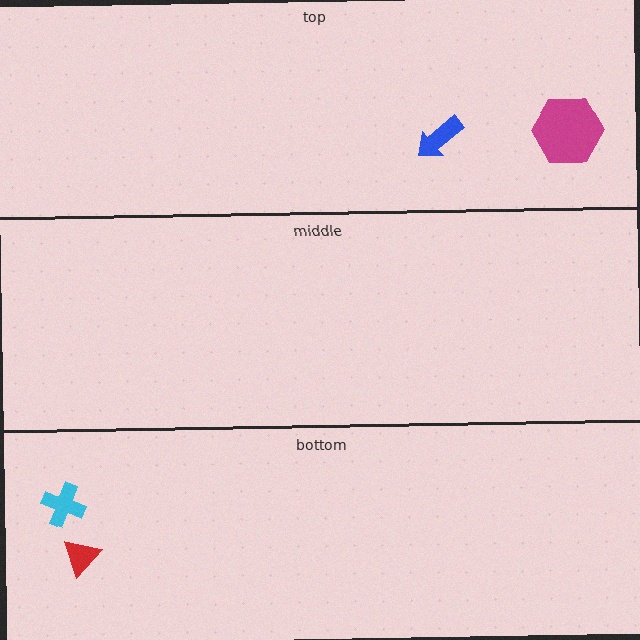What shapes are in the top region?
The magenta hexagon, the blue arrow.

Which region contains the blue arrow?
The top region.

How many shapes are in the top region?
2.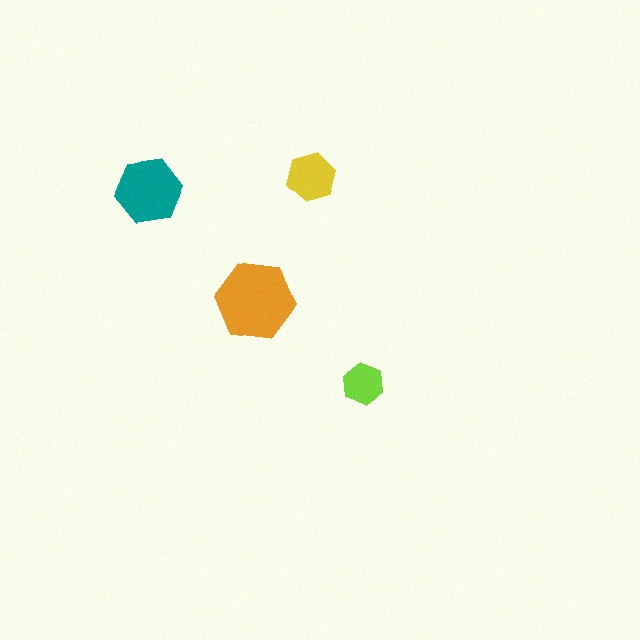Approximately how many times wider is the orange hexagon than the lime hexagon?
About 2 times wider.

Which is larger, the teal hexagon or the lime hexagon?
The teal one.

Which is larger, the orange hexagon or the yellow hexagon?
The orange one.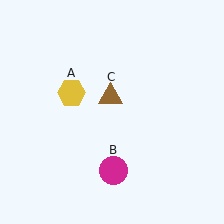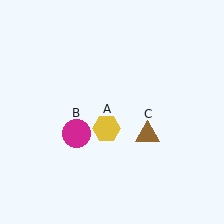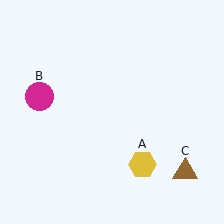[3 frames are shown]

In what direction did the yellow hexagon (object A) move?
The yellow hexagon (object A) moved down and to the right.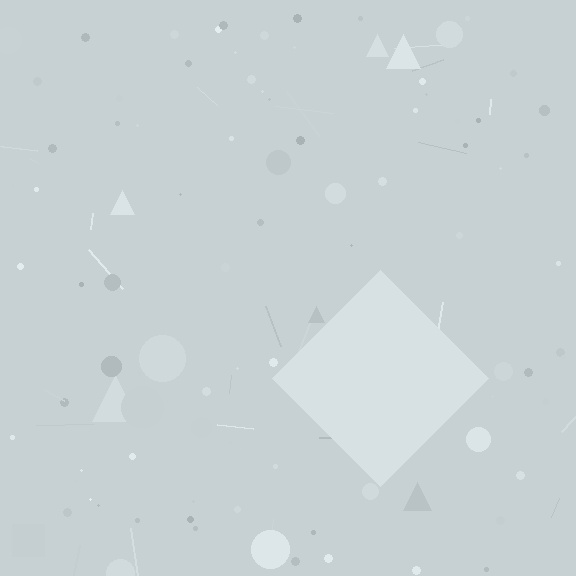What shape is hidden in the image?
A diamond is hidden in the image.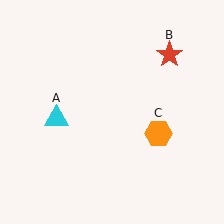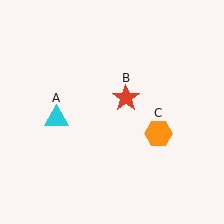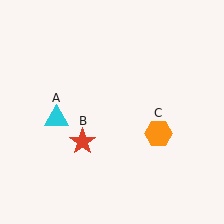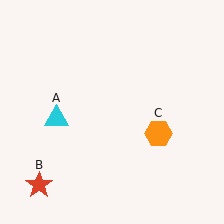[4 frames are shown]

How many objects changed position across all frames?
1 object changed position: red star (object B).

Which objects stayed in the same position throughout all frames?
Cyan triangle (object A) and orange hexagon (object C) remained stationary.